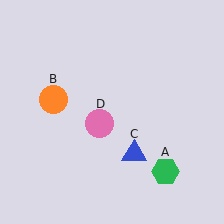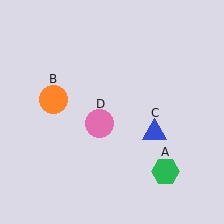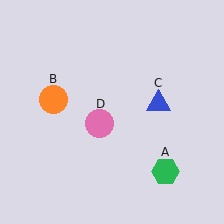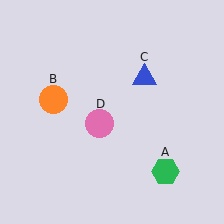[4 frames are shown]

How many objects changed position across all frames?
1 object changed position: blue triangle (object C).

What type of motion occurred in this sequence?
The blue triangle (object C) rotated counterclockwise around the center of the scene.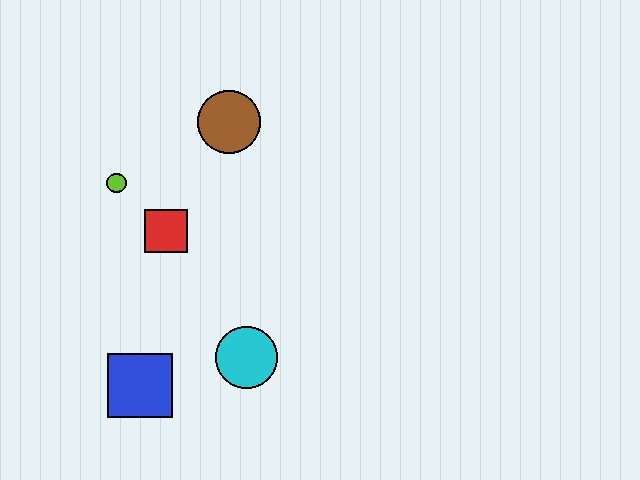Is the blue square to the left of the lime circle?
No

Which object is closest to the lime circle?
The red square is closest to the lime circle.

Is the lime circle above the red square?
Yes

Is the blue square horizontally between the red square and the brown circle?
No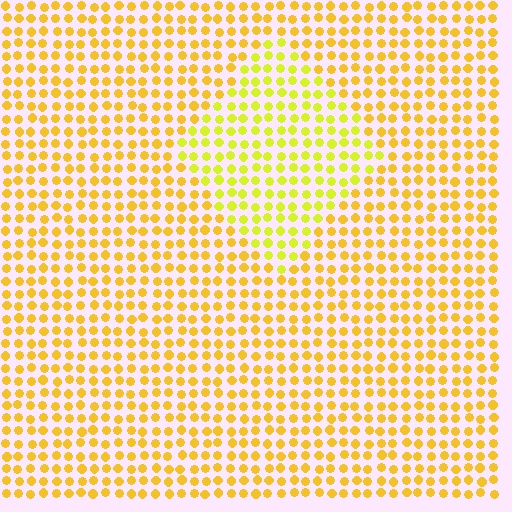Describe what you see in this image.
The image is filled with small yellow elements in a uniform arrangement. A diamond-shaped region is visible where the elements are tinted to a slightly different hue, forming a subtle color boundary.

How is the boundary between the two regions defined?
The boundary is defined purely by a slight shift in hue (about 24 degrees). Spacing, size, and orientation are identical on both sides.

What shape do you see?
I see a diamond.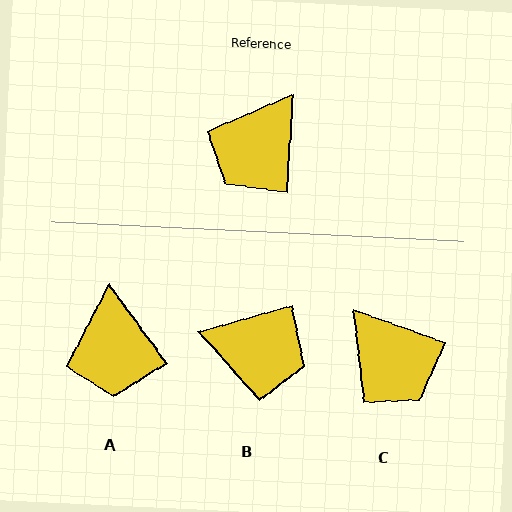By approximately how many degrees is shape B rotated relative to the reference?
Approximately 109 degrees counter-clockwise.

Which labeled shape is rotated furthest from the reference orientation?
B, about 109 degrees away.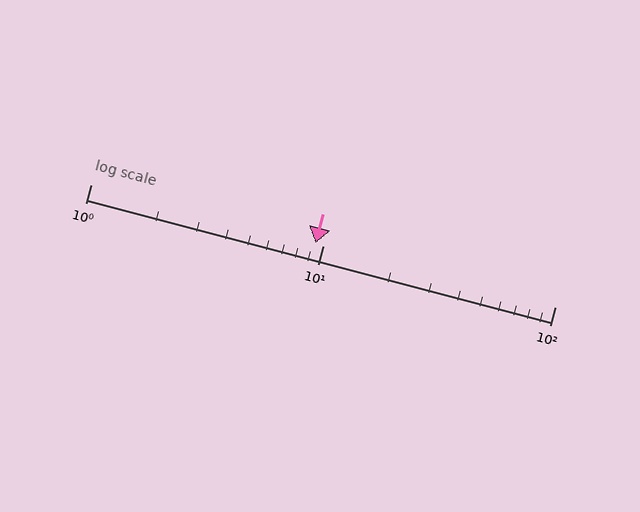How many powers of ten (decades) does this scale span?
The scale spans 2 decades, from 1 to 100.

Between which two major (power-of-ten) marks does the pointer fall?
The pointer is between 1 and 10.